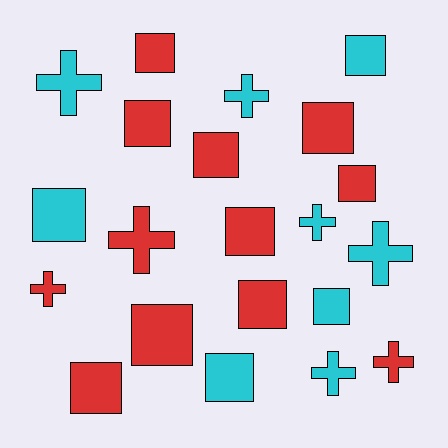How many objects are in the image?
There are 21 objects.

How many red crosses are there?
There are 3 red crosses.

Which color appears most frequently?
Red, with 12 objects.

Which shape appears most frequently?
Square, with 13 objects.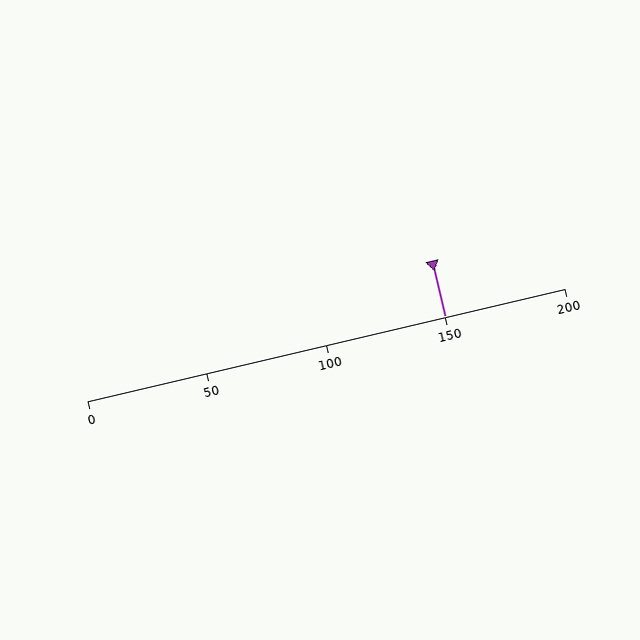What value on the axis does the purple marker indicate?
The marker indicates approximately 150.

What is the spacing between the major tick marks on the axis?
The major ticks are spaced 50 apart.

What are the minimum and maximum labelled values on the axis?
The axis runs from 0 to 200.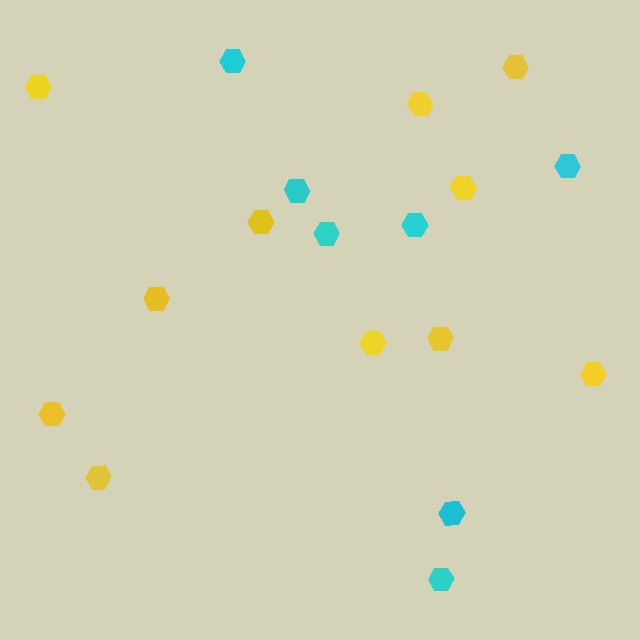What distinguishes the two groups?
There are 2 groups: one group of yellow hexagons (11) and one group of cyan hexagons (7).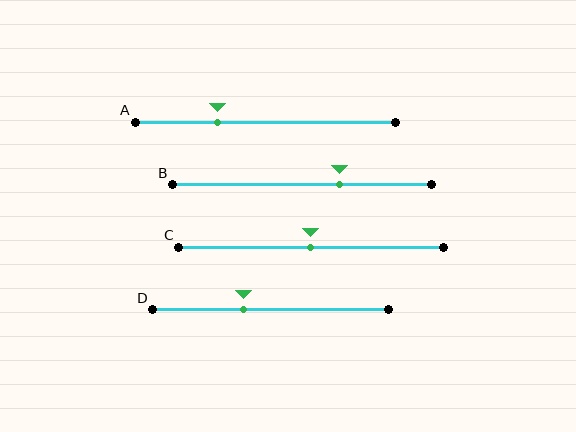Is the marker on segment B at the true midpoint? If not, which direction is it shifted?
No, the marker on segment B is shifted to the right by about 15% of the segment length.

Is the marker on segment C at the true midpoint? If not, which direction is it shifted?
Yes, the marker on segment C is at the true midpoint.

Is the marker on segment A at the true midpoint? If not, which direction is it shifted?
No, the marker on segment A is shifted to the left by about 19% of the segment length.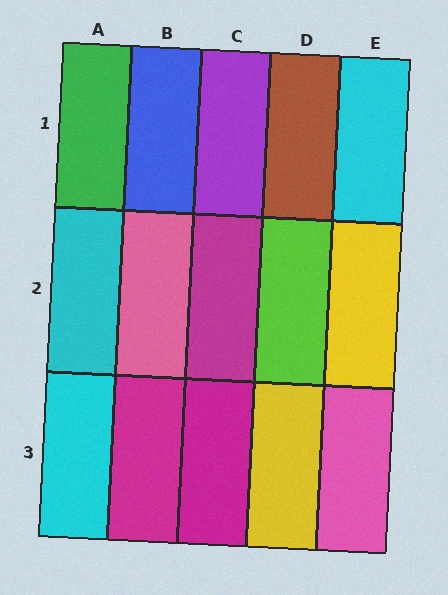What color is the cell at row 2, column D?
Lime.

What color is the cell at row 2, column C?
Magenta.